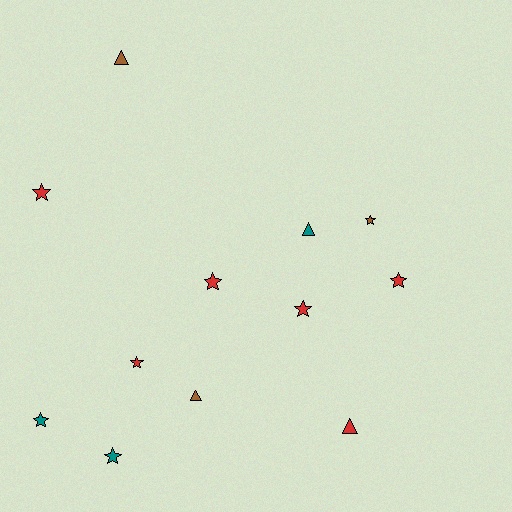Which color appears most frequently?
Red, with 6 objects.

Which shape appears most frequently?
Star, with 8 objects.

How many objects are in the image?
There are 12 objects.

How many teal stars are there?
There are 2 teal stars.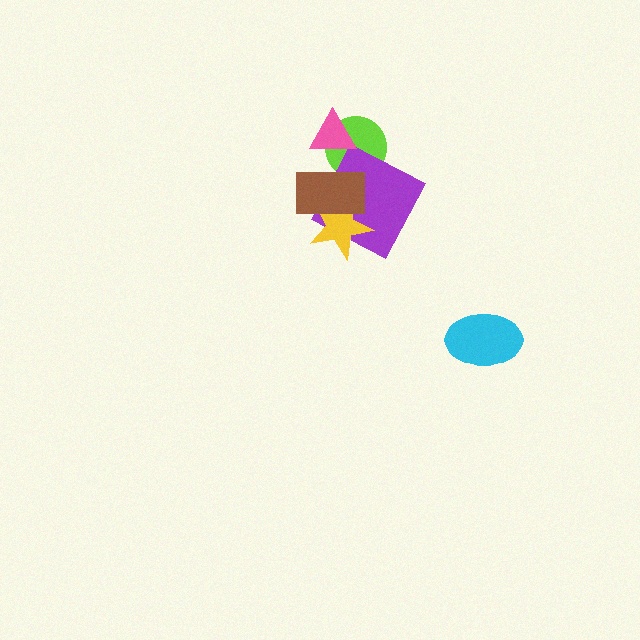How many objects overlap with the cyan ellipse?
0 objects overlap with the cyan ellipse.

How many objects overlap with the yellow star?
2 objects overlap with the yellow star.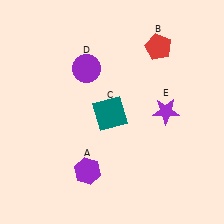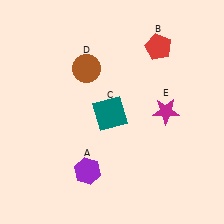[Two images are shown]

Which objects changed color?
D changed from purple to brown. E changed from purple to magenta.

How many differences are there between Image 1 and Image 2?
There are 2 differences between the two images.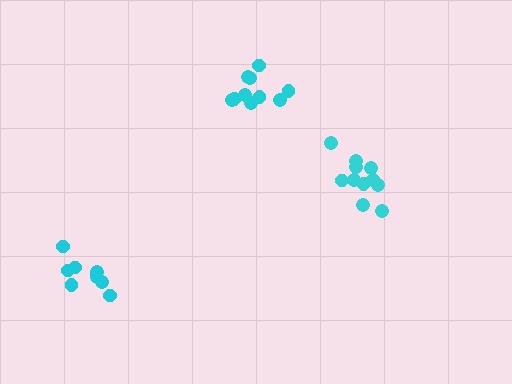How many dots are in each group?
Group 1: 11 dots, Group 2: 10 dots, Group 3: 9 dots (30 total).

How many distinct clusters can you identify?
There are 3 distinct clusters.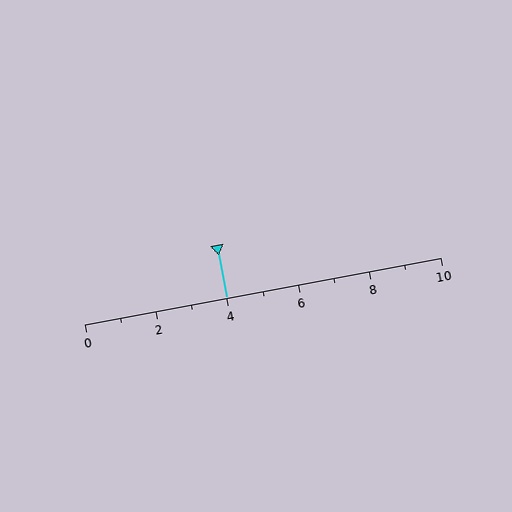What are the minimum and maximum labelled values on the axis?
The axis runs from 0 to 10.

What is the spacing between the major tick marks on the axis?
The major ticks are spaced 2 apart.